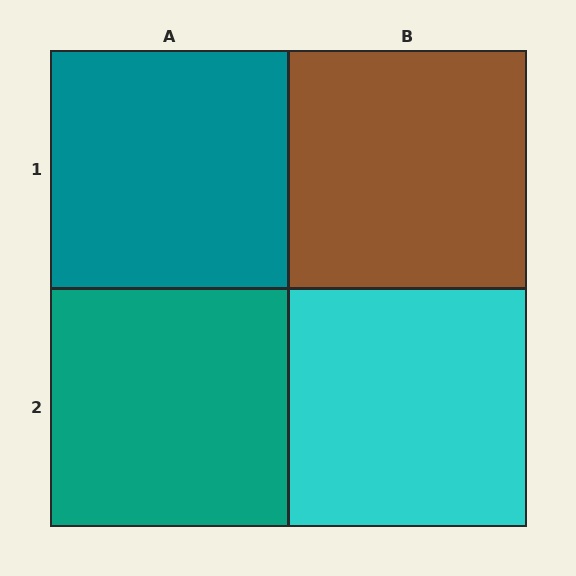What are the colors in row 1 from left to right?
Teal, brown.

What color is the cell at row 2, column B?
Cyan.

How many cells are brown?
1 cell is brown.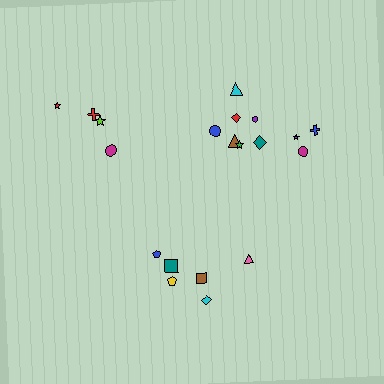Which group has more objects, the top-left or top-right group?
The top-right group.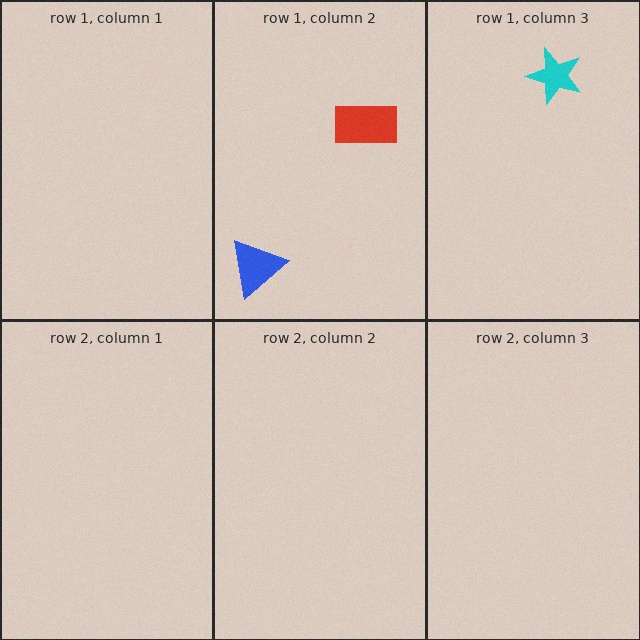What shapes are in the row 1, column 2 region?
The red rectangle, the blue triangle.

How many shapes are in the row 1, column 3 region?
1.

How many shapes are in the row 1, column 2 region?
2.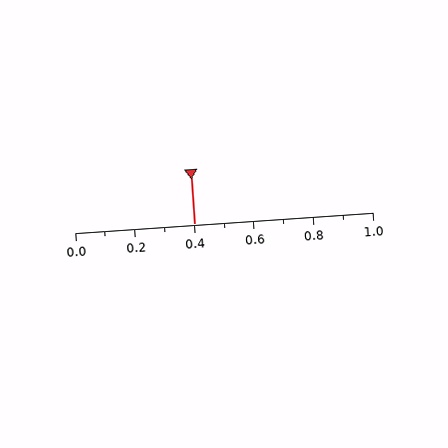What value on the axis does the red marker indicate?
The marker indicates approximately 0.4.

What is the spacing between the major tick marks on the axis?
The major ticks are spaced 0.2 apart.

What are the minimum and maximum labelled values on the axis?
The axis runs from 0.0 to 1.0.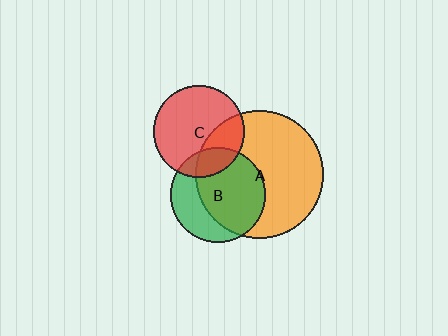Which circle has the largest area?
Circle A (orange).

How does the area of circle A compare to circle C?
Approximately 1.9 times.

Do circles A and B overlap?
Yes.